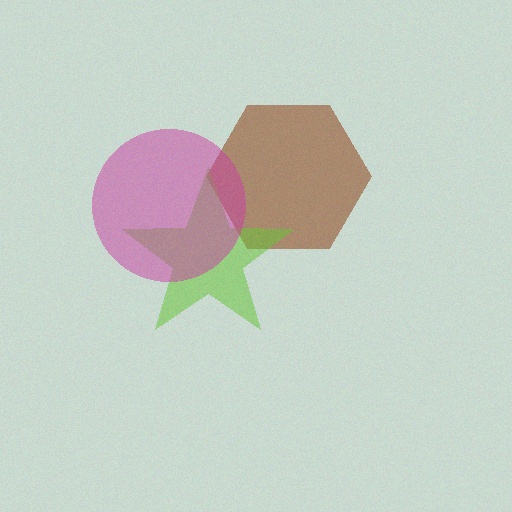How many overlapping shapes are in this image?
There are 3 overlapping shapes in the image.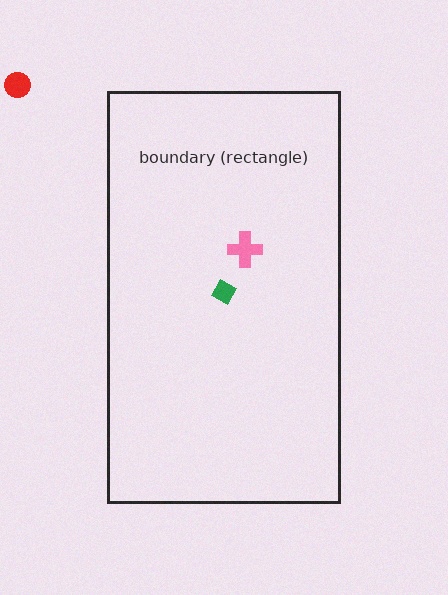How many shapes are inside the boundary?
2 inside, 1 outside.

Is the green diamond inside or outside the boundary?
Inside.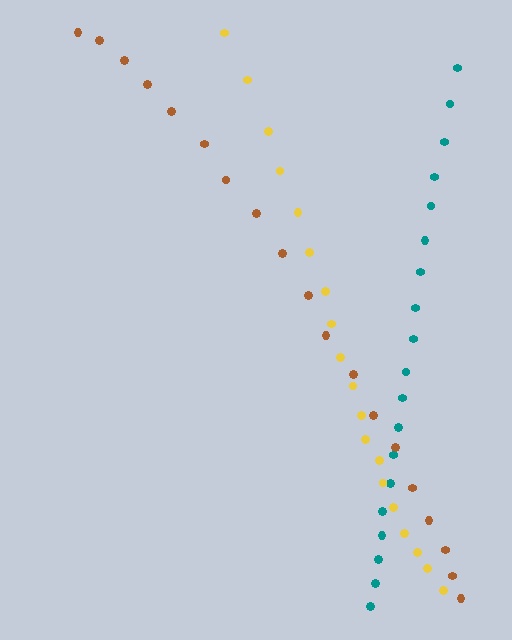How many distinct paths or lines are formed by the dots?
There are 3 distinct paths.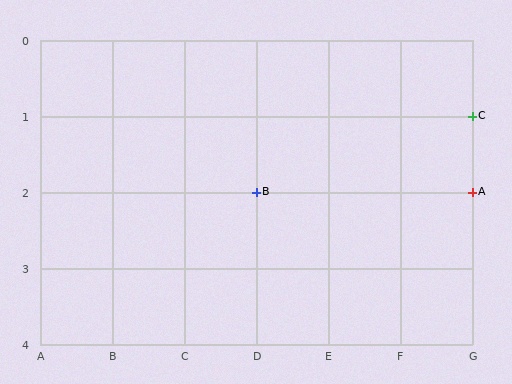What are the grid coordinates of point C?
Point C is at grid coordinates (G, 1).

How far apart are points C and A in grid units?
Points C and A are 1 row apart.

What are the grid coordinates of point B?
Point B is at grid coordinates (D, 2).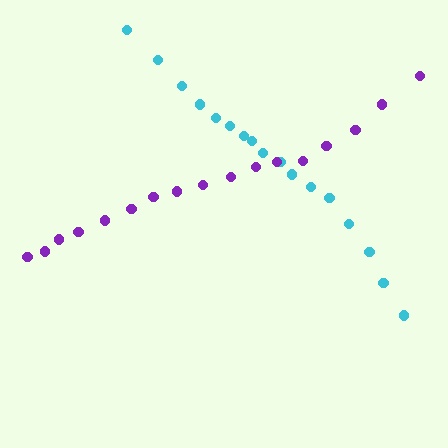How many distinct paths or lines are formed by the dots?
There are 2 distinct paths.